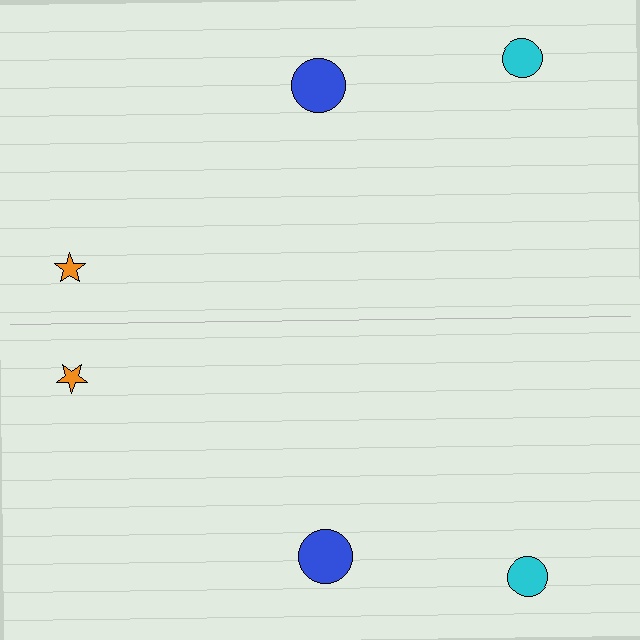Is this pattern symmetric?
Yes, this pattern has bilateral (reflection) symmetry.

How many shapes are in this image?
There are 6 shapes in this image.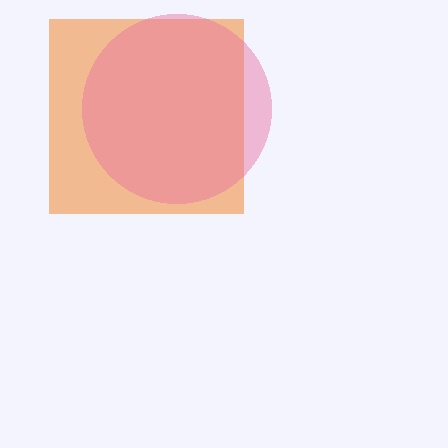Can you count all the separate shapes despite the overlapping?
Yes, there are 2 separate shapes.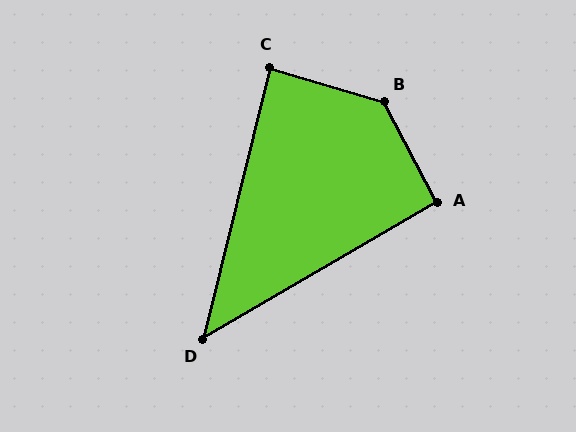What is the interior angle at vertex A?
Approximately 93 degrees (approximately right).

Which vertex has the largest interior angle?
B, at approximately 134 degrees.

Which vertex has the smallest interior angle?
D, at approximately 46 degrees.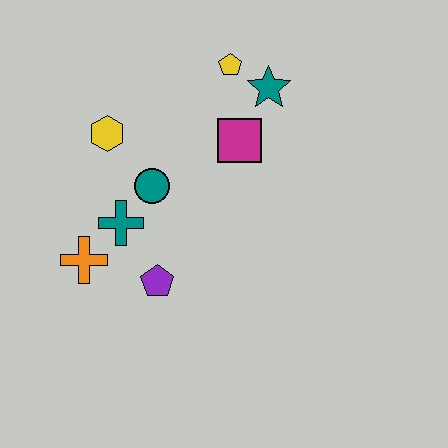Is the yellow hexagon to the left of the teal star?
Yes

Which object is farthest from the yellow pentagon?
The orange cross is farthest from the yellow pentagon.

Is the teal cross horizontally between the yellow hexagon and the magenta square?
Yes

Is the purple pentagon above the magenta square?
No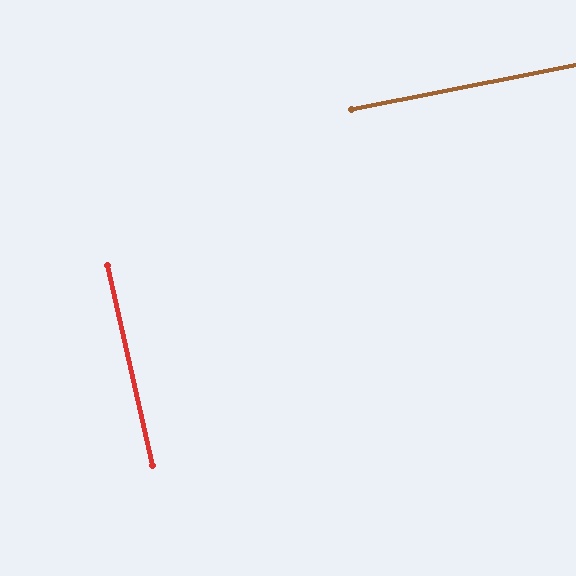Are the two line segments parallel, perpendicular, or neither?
Perpendicular — they meet at approximately 88°.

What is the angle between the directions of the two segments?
Approximately 88 degrees.